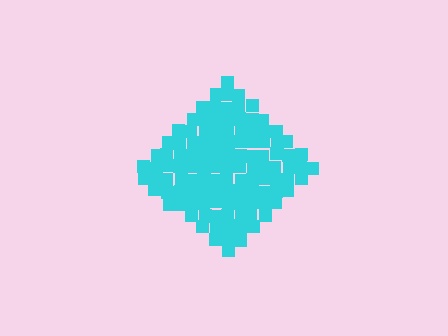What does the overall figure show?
The overall figure shows a diamond.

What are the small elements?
The small elements are squares.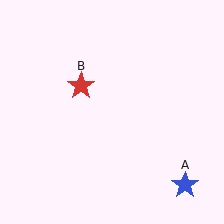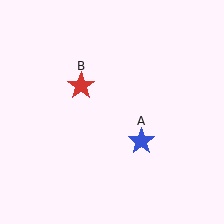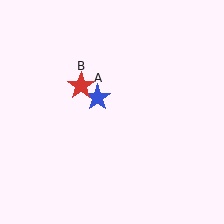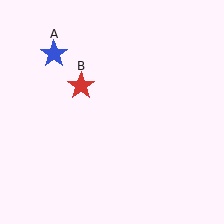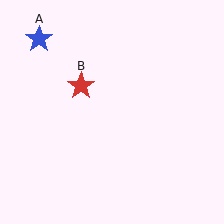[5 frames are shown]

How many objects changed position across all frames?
1 object changed position: blue star (object A).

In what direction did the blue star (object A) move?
The blue star (object A) moved up and to the left.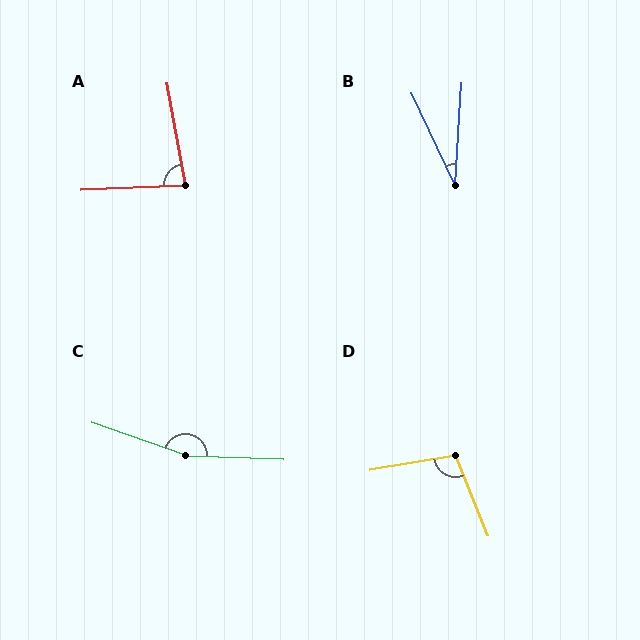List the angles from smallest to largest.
B (29°), A (82°), D (102°), C (163°).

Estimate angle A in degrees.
Approximately 82 degrees.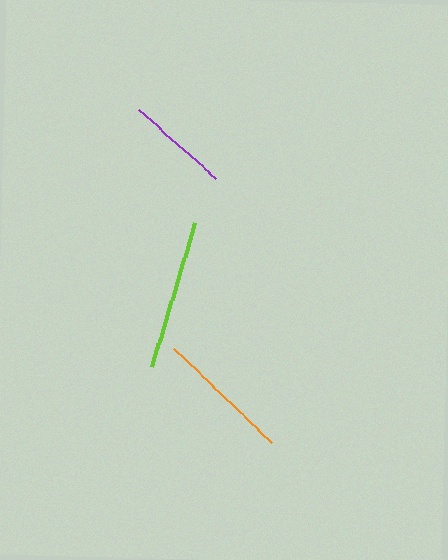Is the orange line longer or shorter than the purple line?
The orange line is longer than the purple line.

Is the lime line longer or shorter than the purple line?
The lime line is longer than the purple line.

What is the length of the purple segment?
The purple segment is approximately 104 pixels long.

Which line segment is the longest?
The lime line is the longest at approximately 150 pixels.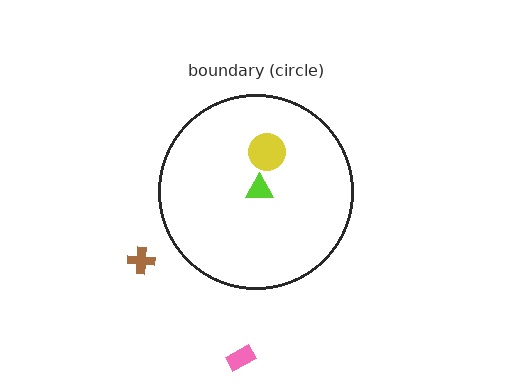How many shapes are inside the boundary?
2 inside, 2 outside.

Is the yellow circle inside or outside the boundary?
Inside.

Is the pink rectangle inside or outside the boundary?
Outside.